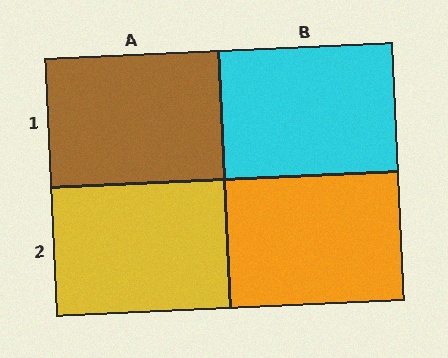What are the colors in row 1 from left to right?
Brown, cyan.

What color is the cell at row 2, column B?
Orange.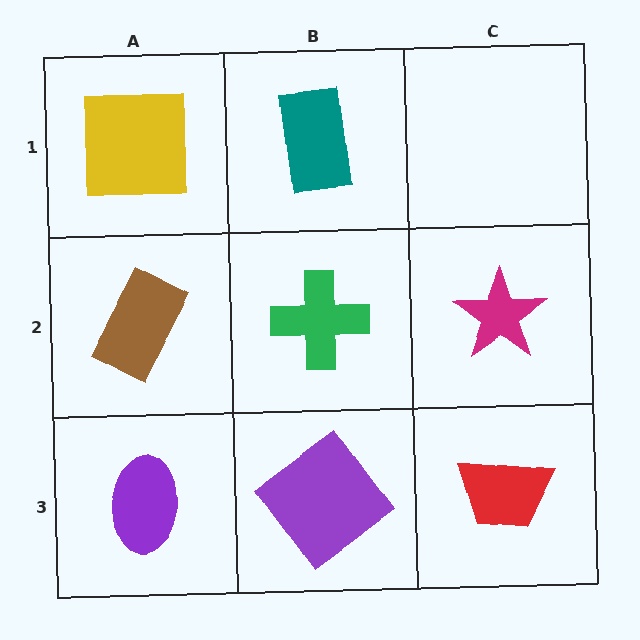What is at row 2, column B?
A green cross.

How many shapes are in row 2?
3 shapes.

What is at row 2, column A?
A brown rectangle.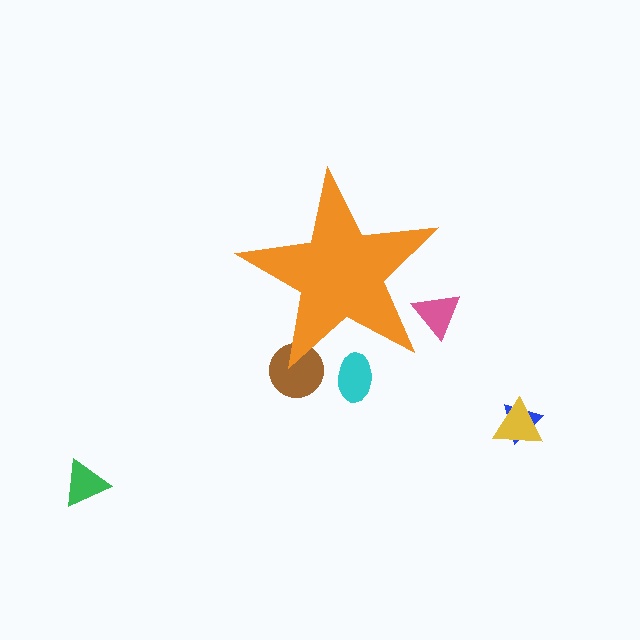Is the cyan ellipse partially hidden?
Yes, the cyan ellipse is partially hidden behind the orange star.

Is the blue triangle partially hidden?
No, the blue triangle is fully visible.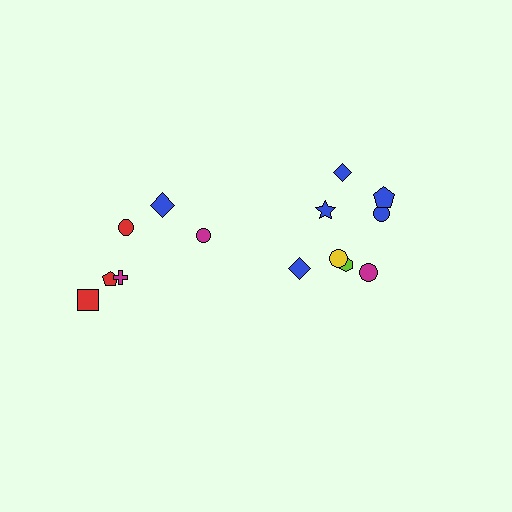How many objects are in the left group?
There are 6 objects.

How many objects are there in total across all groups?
There are 14 objects.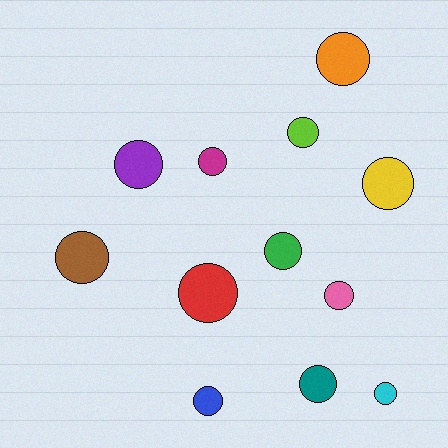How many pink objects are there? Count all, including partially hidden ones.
There is 1 pink object.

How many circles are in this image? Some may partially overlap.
There are 12 circles.